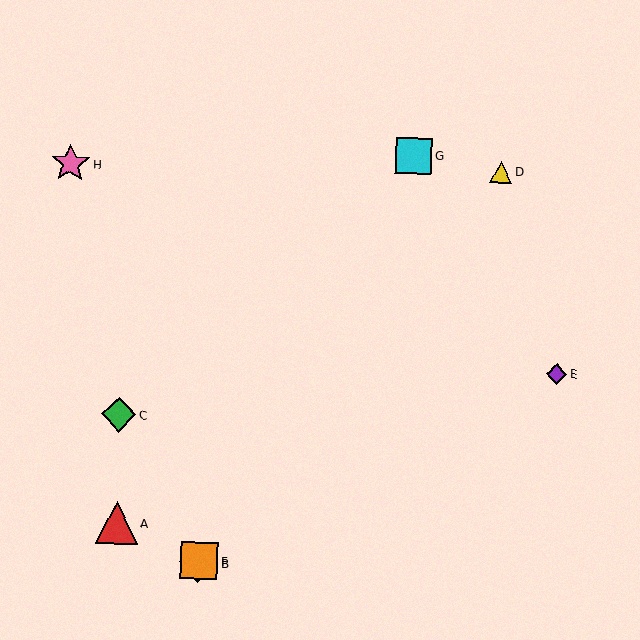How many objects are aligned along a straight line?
3 objects (B, F, G) are aligned along a straight line.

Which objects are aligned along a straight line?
Objects B, F, G are aligned along a straight line.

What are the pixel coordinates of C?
Object C is at (119, 414).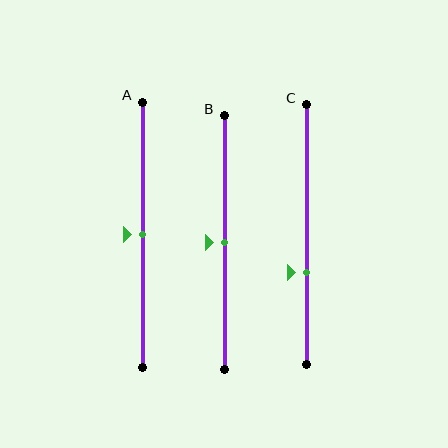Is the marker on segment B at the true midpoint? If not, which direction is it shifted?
Yes, the marker on segment B is at the true midpoint.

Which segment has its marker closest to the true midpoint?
Segment A has its marker closest to the true midpoint.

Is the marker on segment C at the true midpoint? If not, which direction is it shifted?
No, the marker on segment C is shifted downward by about 14% of the segment length.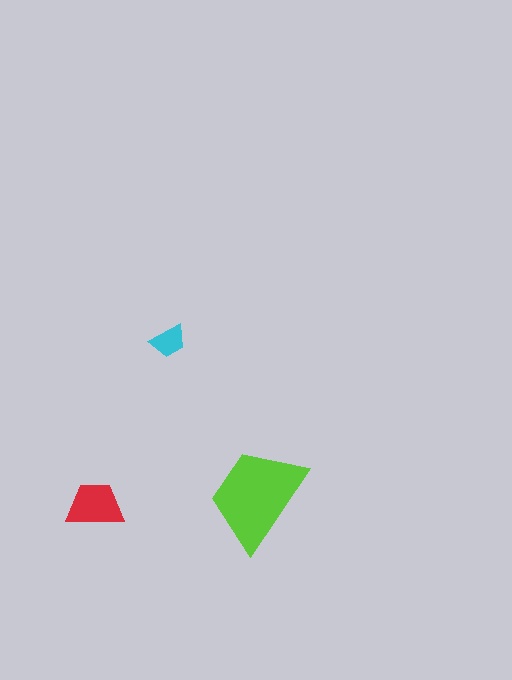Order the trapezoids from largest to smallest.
the lime one, the red one, the cyan one.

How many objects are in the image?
There are 3 objects in the image.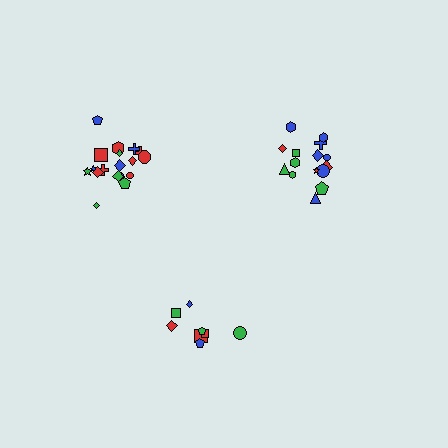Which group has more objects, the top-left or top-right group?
The top-left group.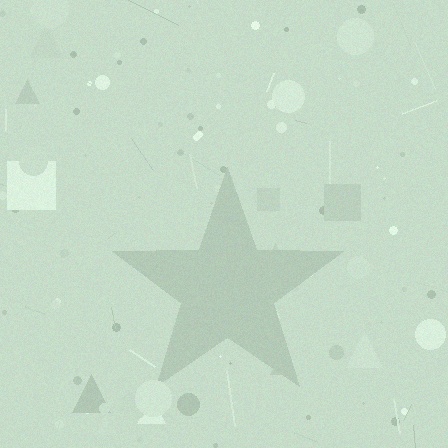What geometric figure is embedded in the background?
A star is embedded in the background.